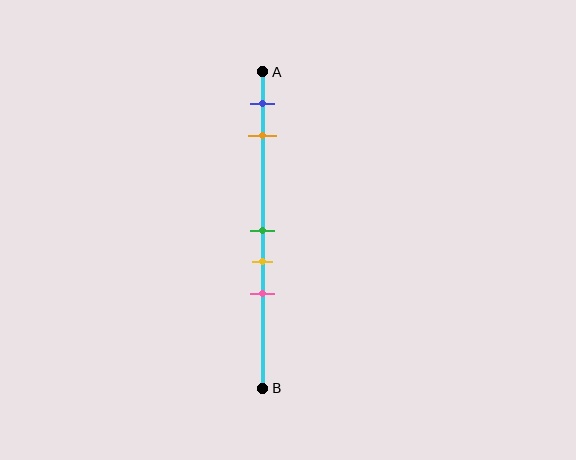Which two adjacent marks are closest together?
The green and yellow marks are the closest adjacent pair.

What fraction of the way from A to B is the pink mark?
The pink mark is approximately 70% (0.7) of the way from A to B.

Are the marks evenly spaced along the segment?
No, the marks are not evenly spaced.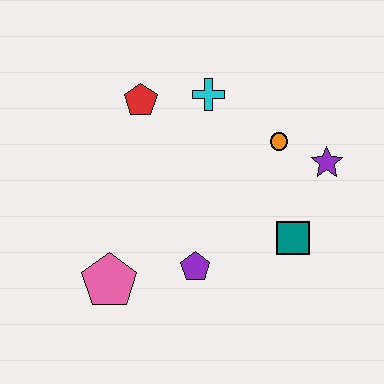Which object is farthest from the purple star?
The pink pentagon is farthest from the purple star.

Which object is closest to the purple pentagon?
The pink pentagon is closest to the purple pentagon.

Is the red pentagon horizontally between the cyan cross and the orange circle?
No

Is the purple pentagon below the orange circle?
Yes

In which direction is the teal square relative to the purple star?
The teal square is below the purple star.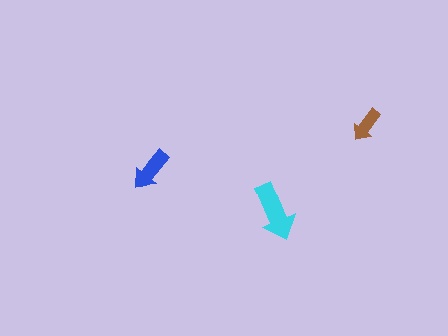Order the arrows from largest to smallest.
the cyan one, the blue one, the brown one.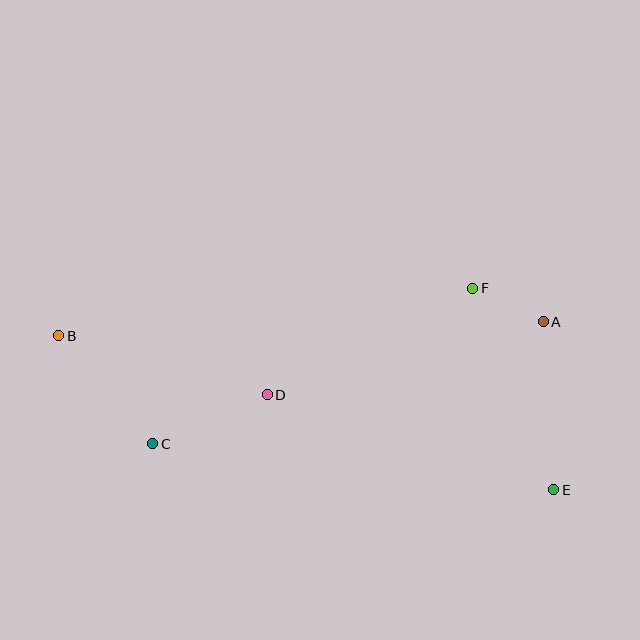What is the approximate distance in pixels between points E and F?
The distance between E and F is approximately 217 pixels.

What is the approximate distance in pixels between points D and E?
The distance between D and E is approximately 302 pixels.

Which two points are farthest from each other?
Points B and E are farthest from each other.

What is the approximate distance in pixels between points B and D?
The distance between B and D is approximately 216 pixels.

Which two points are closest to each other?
Points A and F are closest to each other.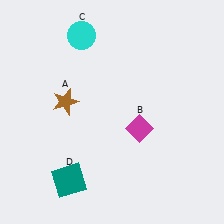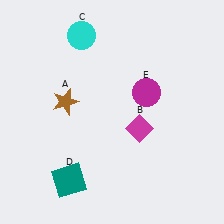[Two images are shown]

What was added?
A magenta circle (E) was added in Image 2.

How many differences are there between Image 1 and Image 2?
There is 1 difference between the two images.